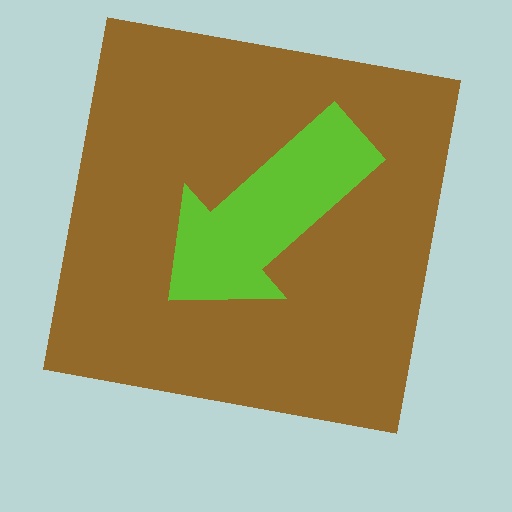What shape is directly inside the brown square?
The lime arrow.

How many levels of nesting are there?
2.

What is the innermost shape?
The lime arrow.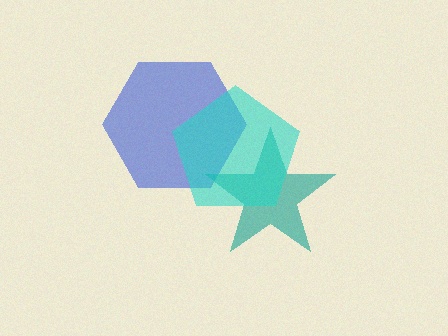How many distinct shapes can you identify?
There are 3 distinct shapes: a blue hexagon, a teal star, a cyan pentagon.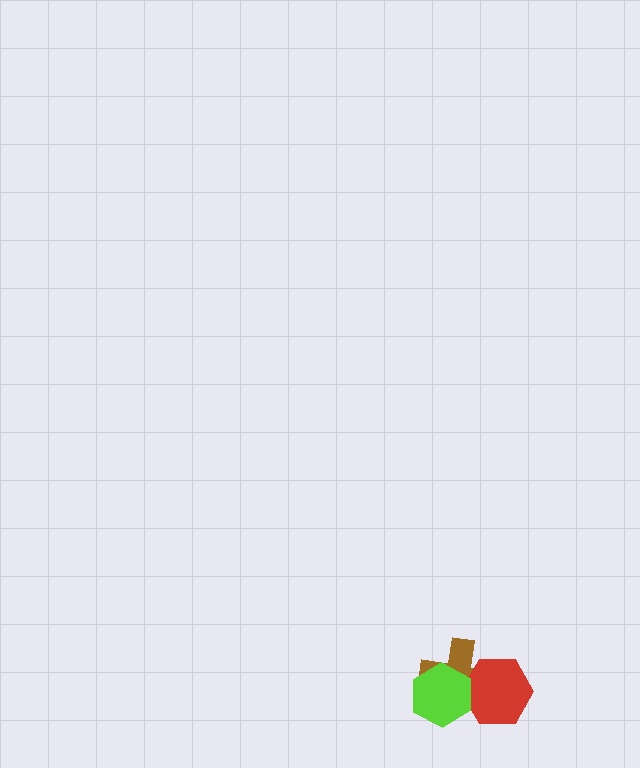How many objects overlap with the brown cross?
2 objects overlap with the brown cross.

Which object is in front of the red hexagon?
The lime hexagon is in front of the red hexagon.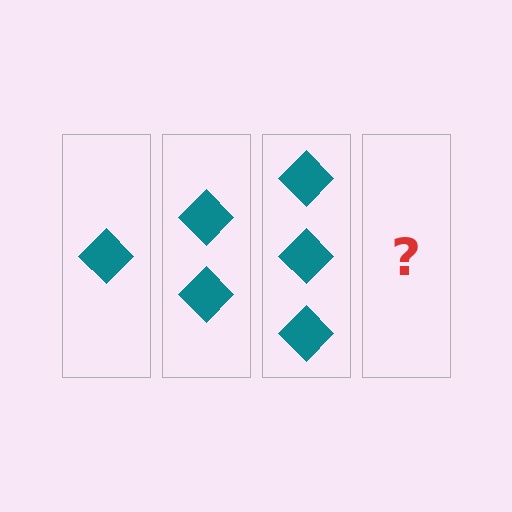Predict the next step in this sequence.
The next step is 4 diamonds.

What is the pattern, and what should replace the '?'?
The pattern is that each step adds one more diamond. The '?' should be 4 diamonds.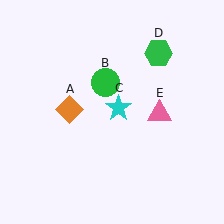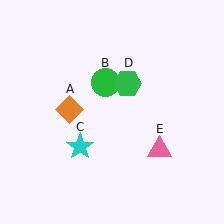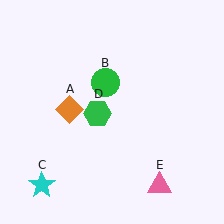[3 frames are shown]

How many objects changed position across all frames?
3 objects changed position: cyan star (object C), green hexagon (object D), pink triangle (object E).